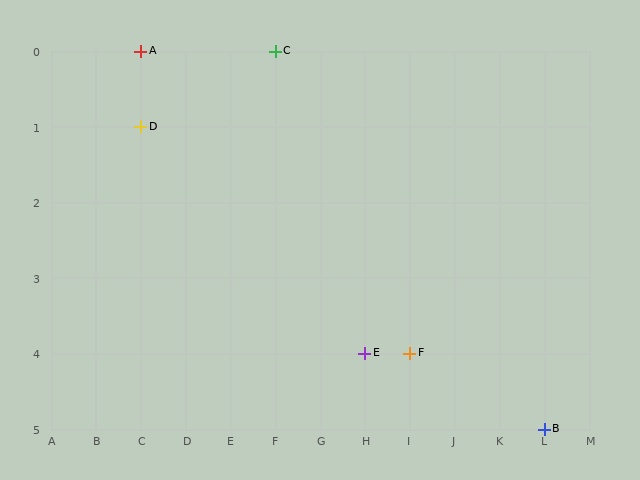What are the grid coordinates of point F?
Point F is at grid coordinates (I, 4).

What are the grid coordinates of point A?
Point A is at grid coordinates (C, 0).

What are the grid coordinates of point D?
Point D is at grid coordinates (C, 1).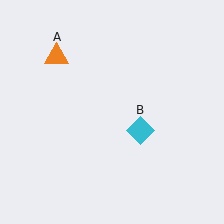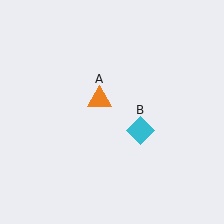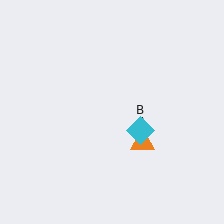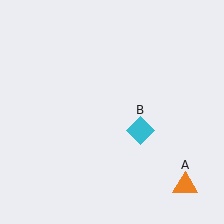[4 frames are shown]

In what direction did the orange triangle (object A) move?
The orange triangle (object A) moved down and to the right.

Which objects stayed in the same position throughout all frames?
Cyan diamond (object B) remained stationary.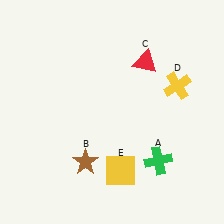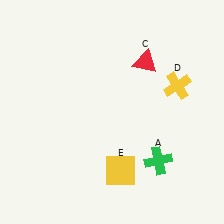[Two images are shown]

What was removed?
The brown star (B) was removed in Image 2.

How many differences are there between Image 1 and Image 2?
There is 1 difference between the two images.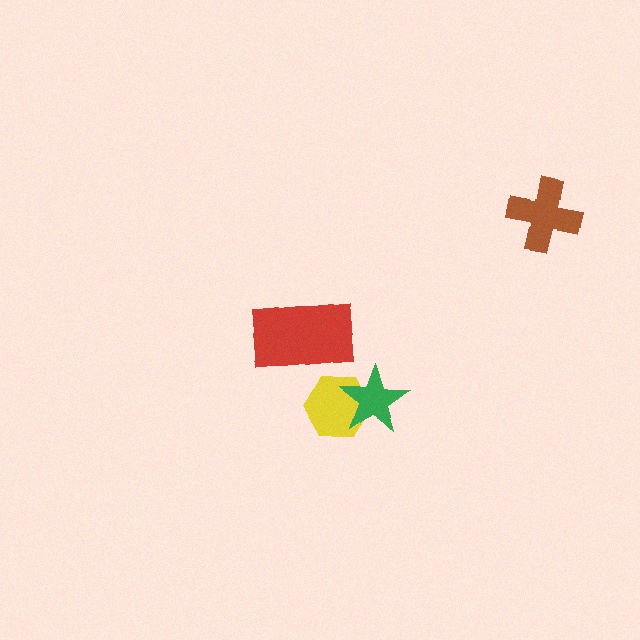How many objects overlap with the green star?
1 object overlaps with the green star.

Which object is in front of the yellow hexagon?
The green star is in front of the yellow hexagon.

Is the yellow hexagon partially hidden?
Yes, it is partially covered by another shape.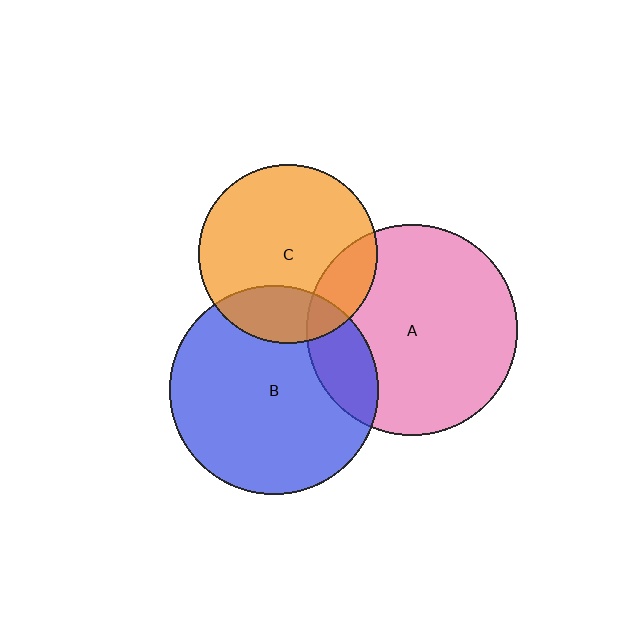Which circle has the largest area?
Circle A (pink).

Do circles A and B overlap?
Yes.